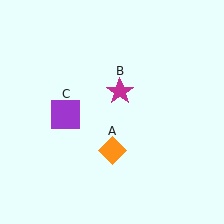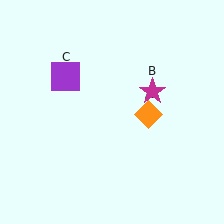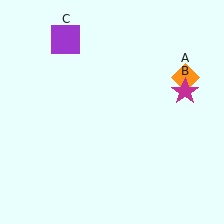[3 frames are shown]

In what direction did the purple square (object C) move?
The purple square (object C) moved up.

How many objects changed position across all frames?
3 objects changed position: orange diamond (object A), magenta star (object B), purple square (object C).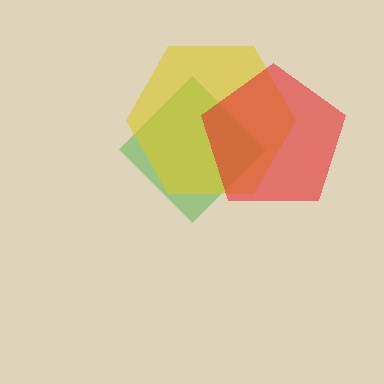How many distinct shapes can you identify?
There are 3 distinct shapes: a green diamond, a yellow hexagon, a red pentagon.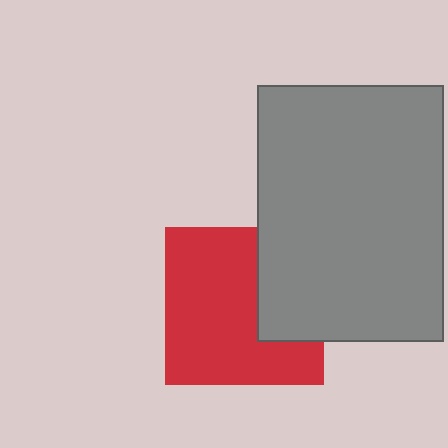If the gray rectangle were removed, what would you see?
You would see the complete red square.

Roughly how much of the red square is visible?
Most of it is visible (roughly 70%).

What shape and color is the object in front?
The object in front is a gray rectangle.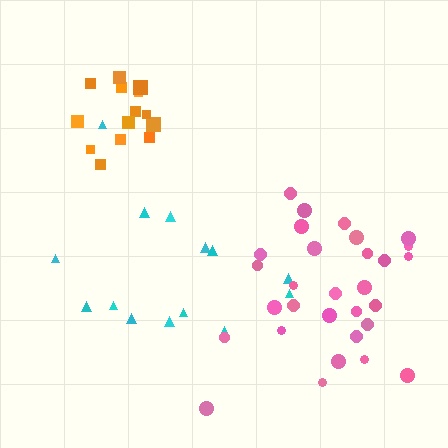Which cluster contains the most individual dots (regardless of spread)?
Pink (30).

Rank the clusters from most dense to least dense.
orange, pink, cyan.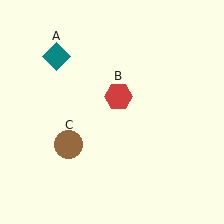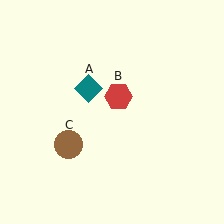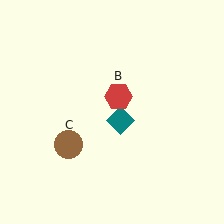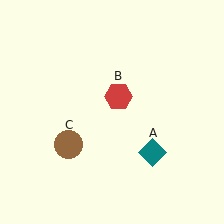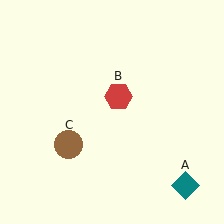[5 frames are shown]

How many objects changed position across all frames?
1 object changed position: teal diamond (object A).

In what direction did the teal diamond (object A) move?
The teal diamond (object A) moved down and to the right.